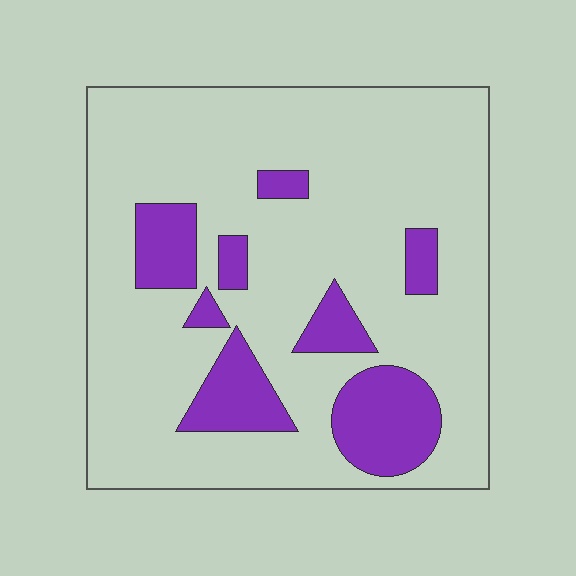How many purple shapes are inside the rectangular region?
8.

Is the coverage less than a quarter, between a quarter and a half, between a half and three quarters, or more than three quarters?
Less than a quarter.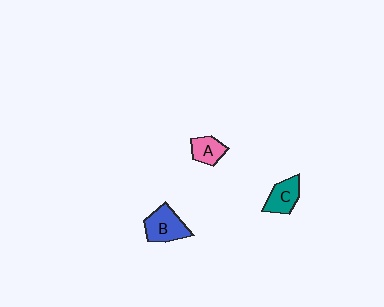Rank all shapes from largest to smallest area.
From largest to smallest: B (blue), C (teal), A (pink).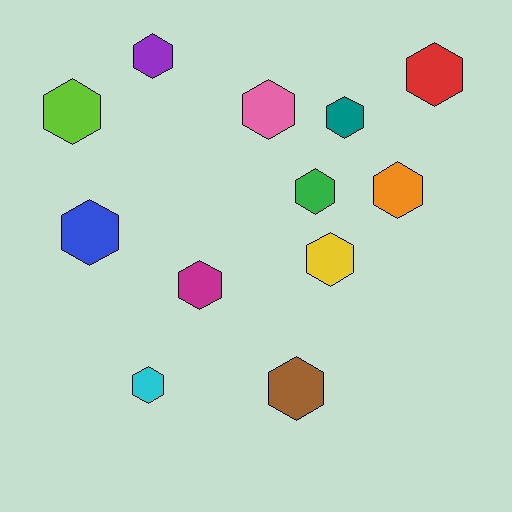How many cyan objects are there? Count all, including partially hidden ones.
There is 1 cyan object.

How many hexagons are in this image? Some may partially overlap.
There are 12 hexagons.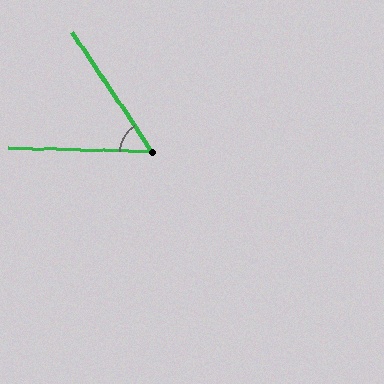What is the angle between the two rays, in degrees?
Approximately 55 degrees.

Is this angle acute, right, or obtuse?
It is acute.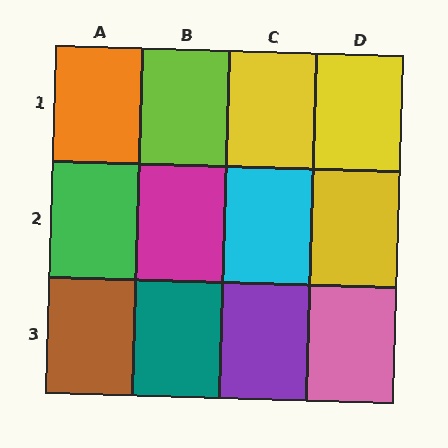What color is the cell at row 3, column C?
Purple.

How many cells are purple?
1 cell is purple.